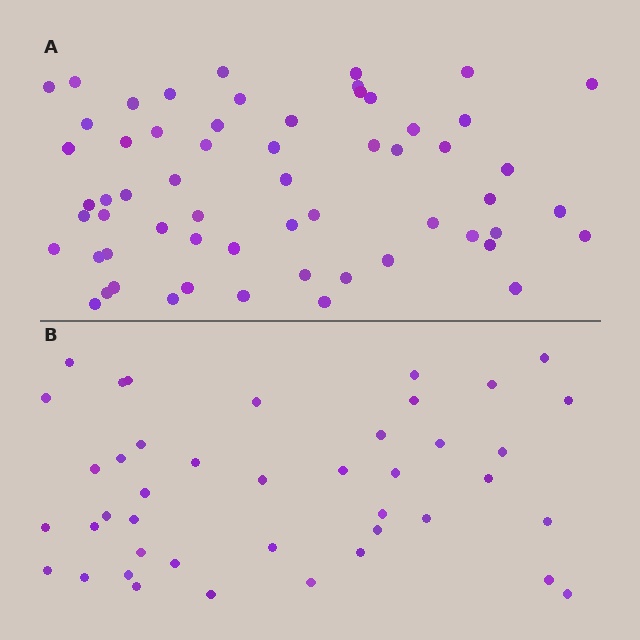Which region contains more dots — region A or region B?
Region A (the top region) has more dots.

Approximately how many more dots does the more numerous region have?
Region A has approximately 20 more dots than region B.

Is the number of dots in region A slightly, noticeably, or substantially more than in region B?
Region A has noticeably more, but not dramatically so. The ratio is roughly 1.4 to 1.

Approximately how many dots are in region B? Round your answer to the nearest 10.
About 40 dots. (The exact count is 42, which rounds to 40.)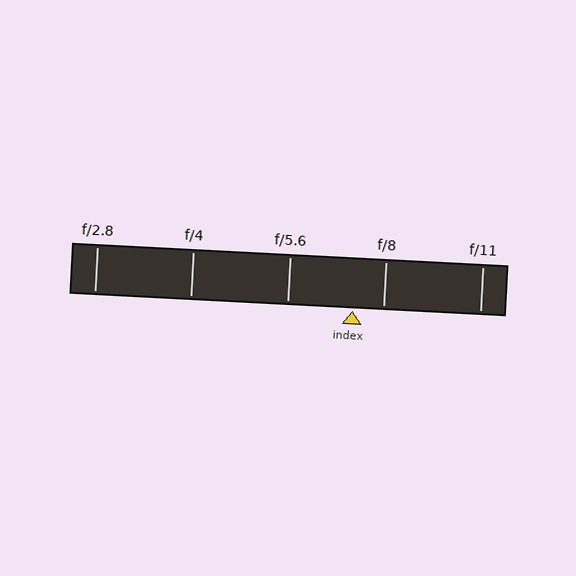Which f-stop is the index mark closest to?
The index mark is closest to f/8.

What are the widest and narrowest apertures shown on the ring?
The widest aperture shown is f/2.8 and the narrowest is f/11.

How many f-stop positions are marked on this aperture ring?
There are 5 f-stop positions marked.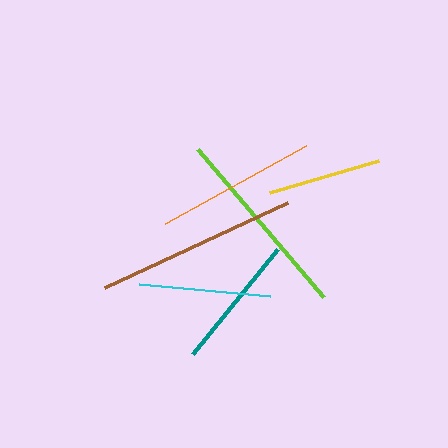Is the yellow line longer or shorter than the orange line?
The orange line is longer than the yellow line.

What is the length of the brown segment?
The brown segment is approximately 202 pixels long.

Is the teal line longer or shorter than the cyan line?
The teal line is longer than the cyan line.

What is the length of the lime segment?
The lime segment is approximately 194 pixels long.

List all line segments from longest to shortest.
From longest to shortest: brown, lime, orange, teal, cyan, yellow.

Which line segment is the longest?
The brown line is the longest at approximately 202 pixels.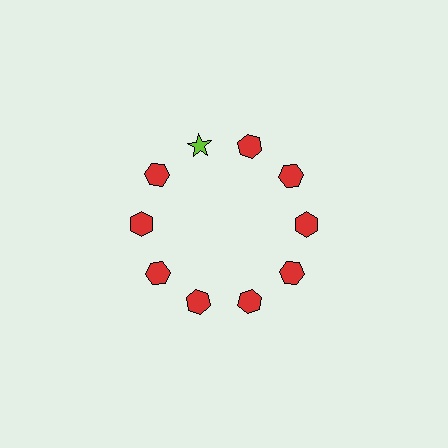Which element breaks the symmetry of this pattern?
The lime star at roughly the 11 o'clock position breaks the symmetry. All other shapes are red hexagons.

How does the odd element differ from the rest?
It differs in both color (lime instead of red) and shape (star instead of hexagon).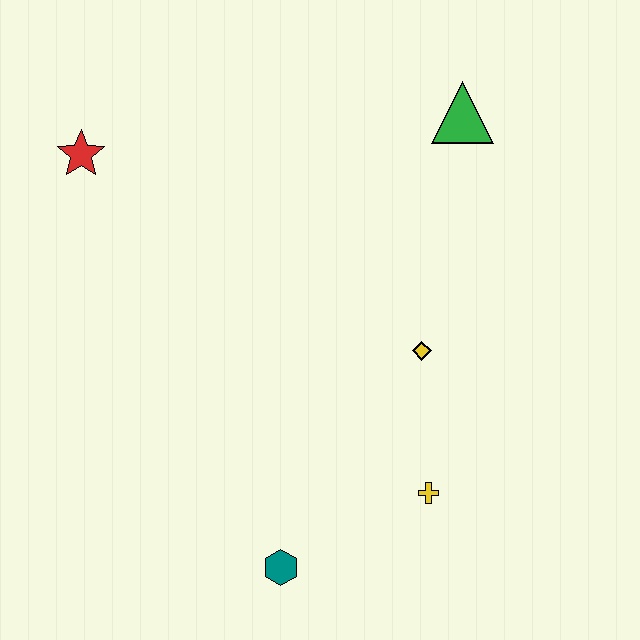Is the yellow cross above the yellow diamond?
No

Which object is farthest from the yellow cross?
The red star is farthest from the yellow cross.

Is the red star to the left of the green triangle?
Yes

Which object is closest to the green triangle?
The yellow diamond is closest to the green triangle.